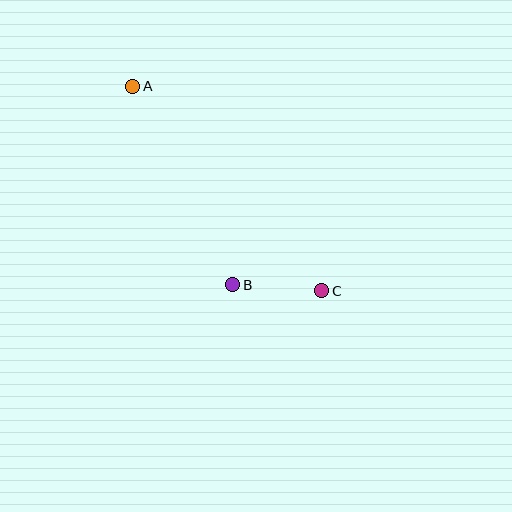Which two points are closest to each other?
Points B and C are closest to each other.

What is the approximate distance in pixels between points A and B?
The distance between A and B is approximately 222 pixels.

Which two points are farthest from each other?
Points A and C are farthest from each other.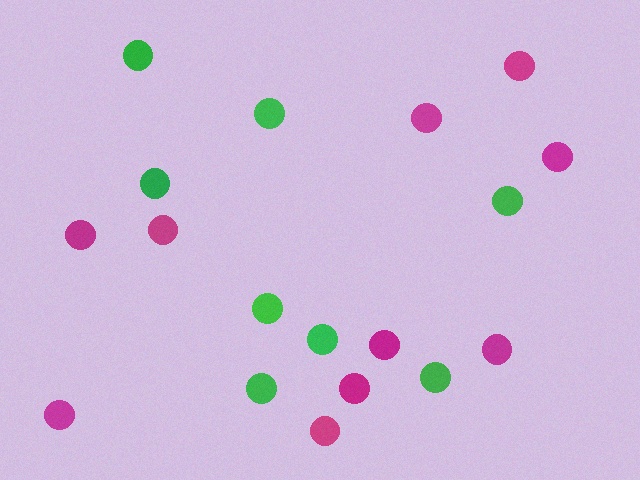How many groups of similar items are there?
There are 2 groups: one group of green circles (8) and one group of magenta circles (10).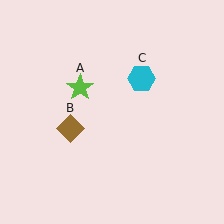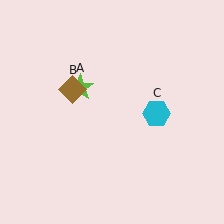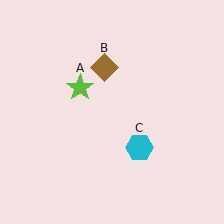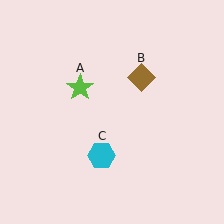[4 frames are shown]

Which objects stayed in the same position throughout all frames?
Lime star (object A) remained stationary.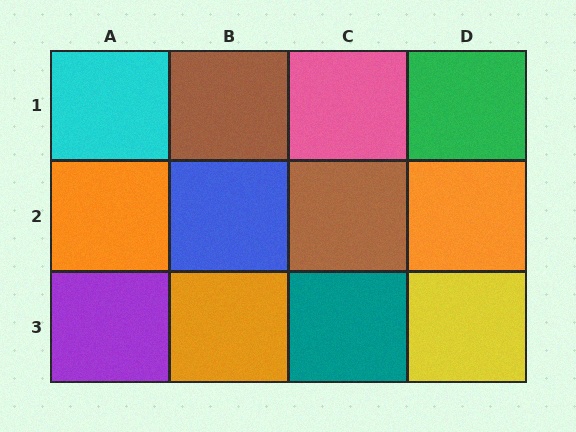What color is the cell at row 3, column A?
Purple.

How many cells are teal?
1 cell is teal.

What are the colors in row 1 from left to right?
Cyan, brown, pink, green.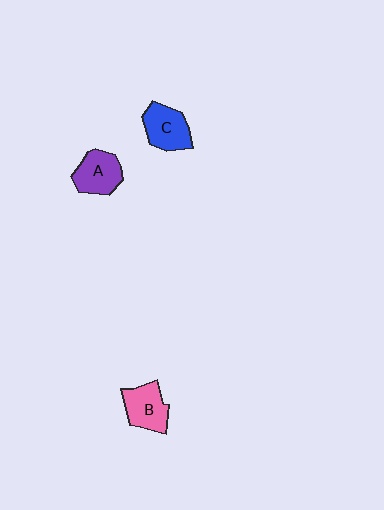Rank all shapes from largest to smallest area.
From largest to smallest: C (blue), B (pink), A (purple).